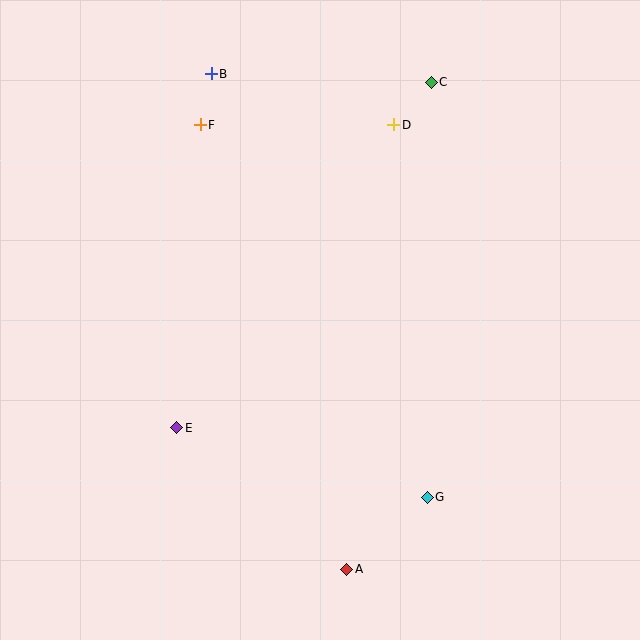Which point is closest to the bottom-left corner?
Point E is closest to the bottom-left corner.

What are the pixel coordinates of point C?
Point C is at (431, 82).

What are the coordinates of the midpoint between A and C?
The midpoint between A and C is at (389, 326).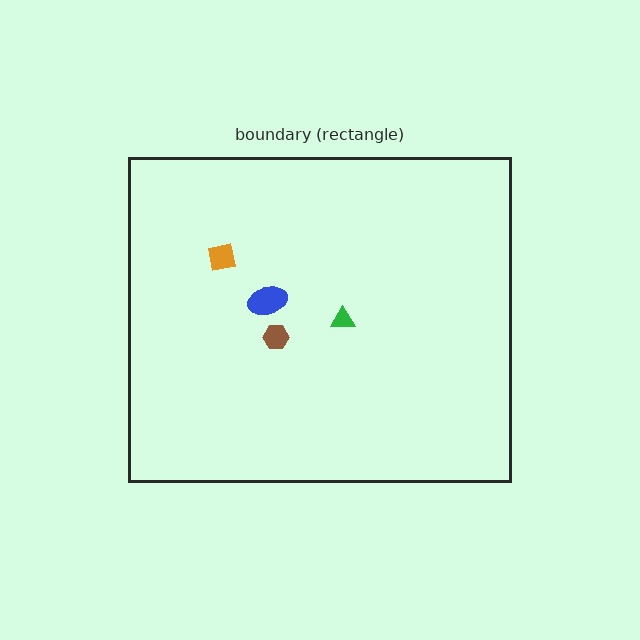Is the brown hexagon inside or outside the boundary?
Inside.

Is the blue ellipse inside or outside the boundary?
Inside.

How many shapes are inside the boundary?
4 inside, 0 outside.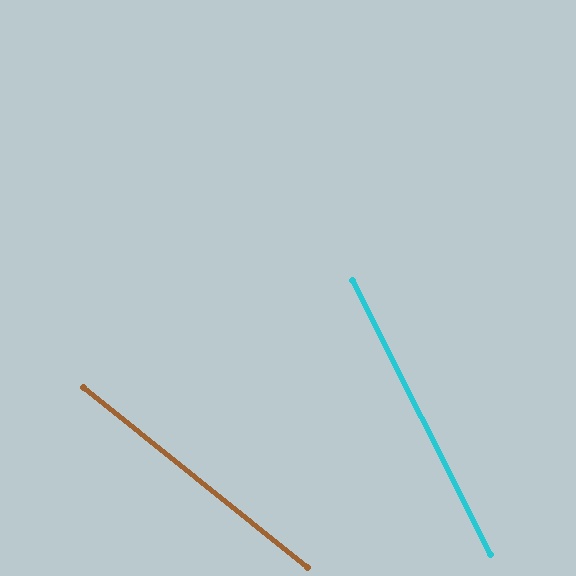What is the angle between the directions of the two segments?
Approximately 24 degrees.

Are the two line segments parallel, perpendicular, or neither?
Neither parallel nor perpendicular — they differ by about 24°.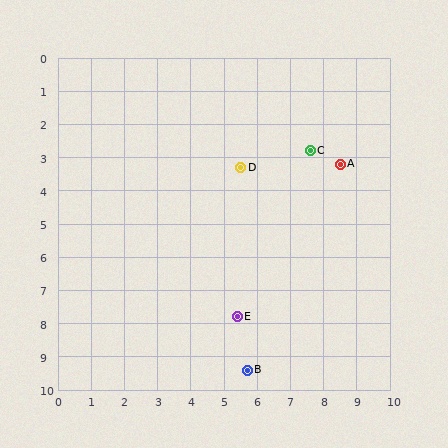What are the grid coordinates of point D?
Point D is at approximately (5.5, 3.3).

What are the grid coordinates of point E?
Point E is at approximately (5.4, 7.8).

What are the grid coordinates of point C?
Point C is at approximately (7.6, 2.8).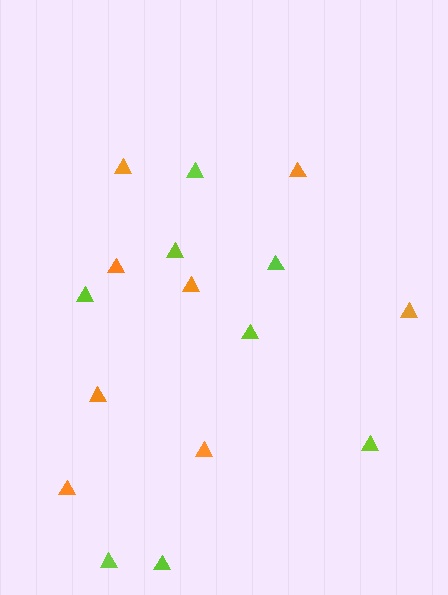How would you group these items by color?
There are 2 groups: one group of lime triangles (8) and one group of orange triangles (8).